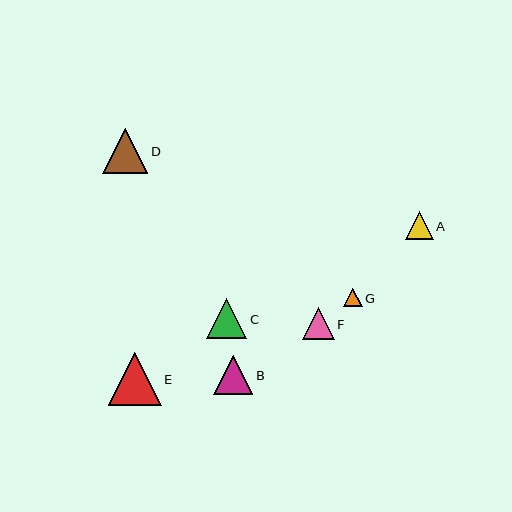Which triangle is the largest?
Triangle E is the largest with a size of approximately 53 pixels.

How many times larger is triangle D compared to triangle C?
Triangle D is approximately 1.1 times the size of triangle C.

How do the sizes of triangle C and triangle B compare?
Triangle C and triangle B are approximately the same size.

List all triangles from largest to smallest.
From largest to smallest: E, D, C, B, F, A, G.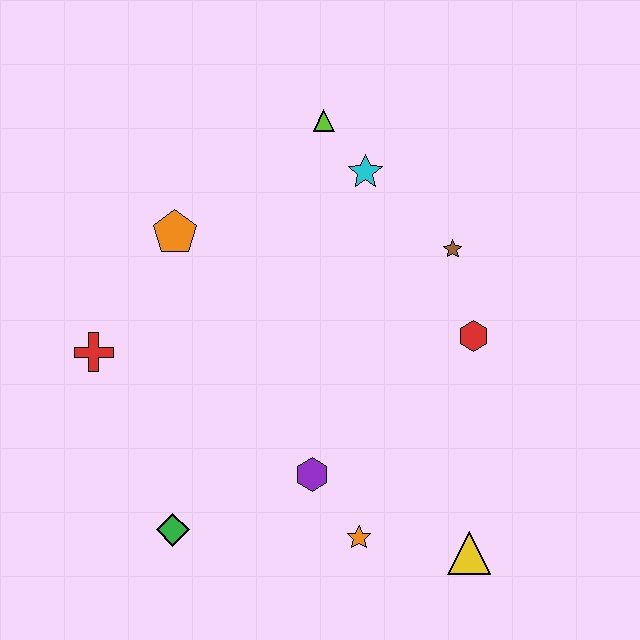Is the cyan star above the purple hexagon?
Yes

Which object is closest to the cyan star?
The lime triangle is closest to the cyan star.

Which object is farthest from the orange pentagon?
The yellow triangle is farthest from the orange pentagon.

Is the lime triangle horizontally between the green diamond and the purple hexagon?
No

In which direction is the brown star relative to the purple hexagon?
The brown star is above the purple hexagon.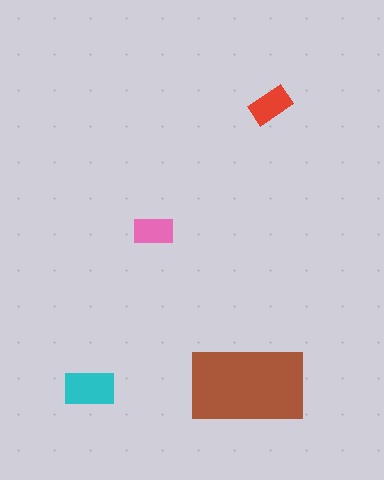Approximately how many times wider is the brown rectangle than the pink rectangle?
About 3 times wider.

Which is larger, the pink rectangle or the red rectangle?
The red one.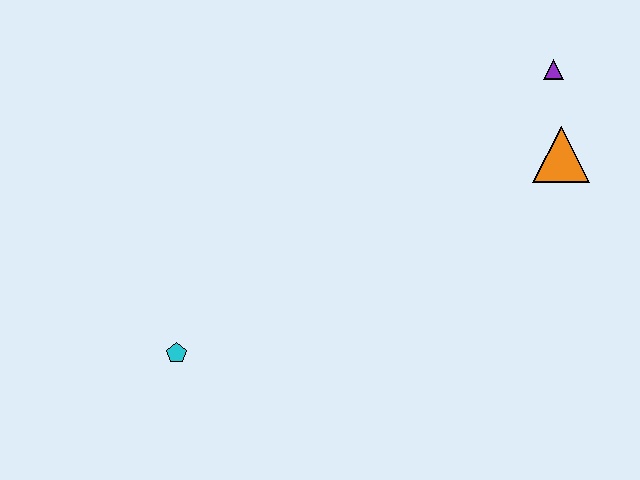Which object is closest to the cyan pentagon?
The orange triangle is closest to the cyan pentagon.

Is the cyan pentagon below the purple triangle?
Yes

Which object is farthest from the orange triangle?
The cyan pentagon is farthest from the orange triangle.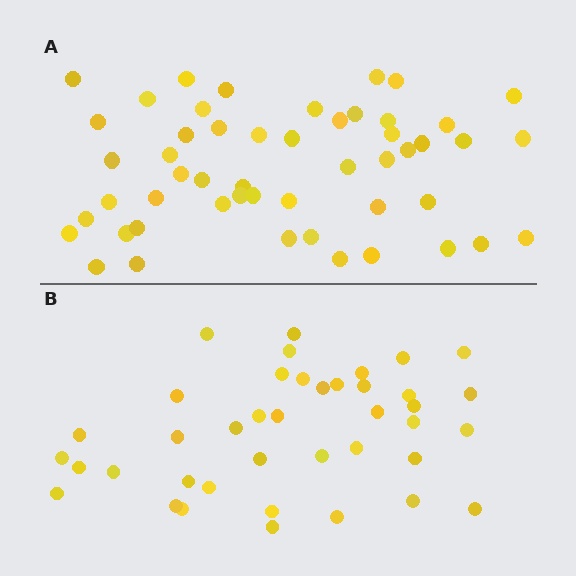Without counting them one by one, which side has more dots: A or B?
Region A (the top region) has more dots.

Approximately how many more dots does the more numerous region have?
Region A has roughly 12 or so more dots than region B.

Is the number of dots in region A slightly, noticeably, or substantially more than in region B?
Region A has noticeably more, but not dramatically so. The ratio is roughly 1.3 to 1.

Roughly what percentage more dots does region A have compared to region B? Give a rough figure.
About 30% more.